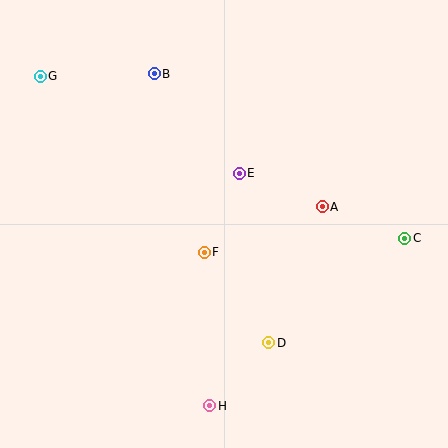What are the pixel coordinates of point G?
Point G is at (40, 76).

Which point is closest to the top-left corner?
Point G is closest to the top-left corner.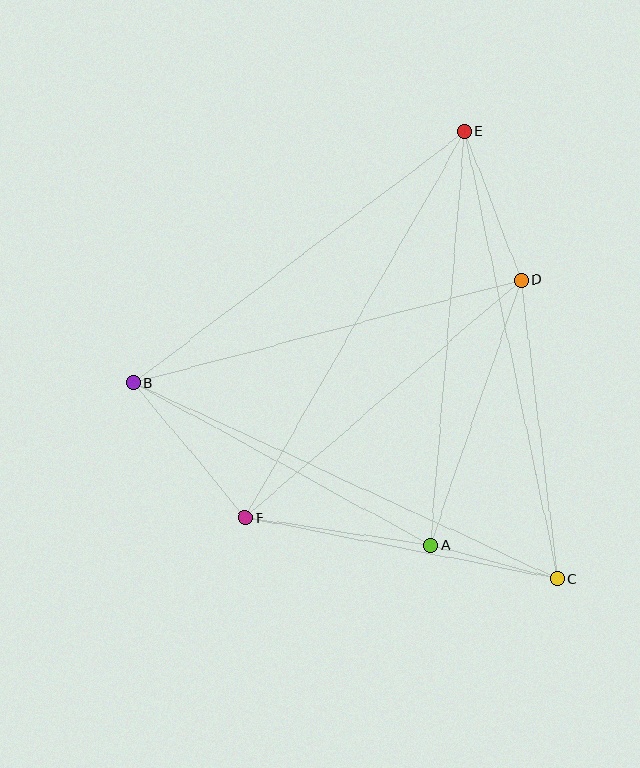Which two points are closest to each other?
Points A and C are closest to each other.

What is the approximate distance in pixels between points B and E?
The distance between B and E is approximately 415 pixels.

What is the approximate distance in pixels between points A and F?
The distance between A and F is approximately 187 pixels.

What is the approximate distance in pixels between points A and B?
The distance between A and B is approximately 339 pixels.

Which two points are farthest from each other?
Points B and C are farthest from each other.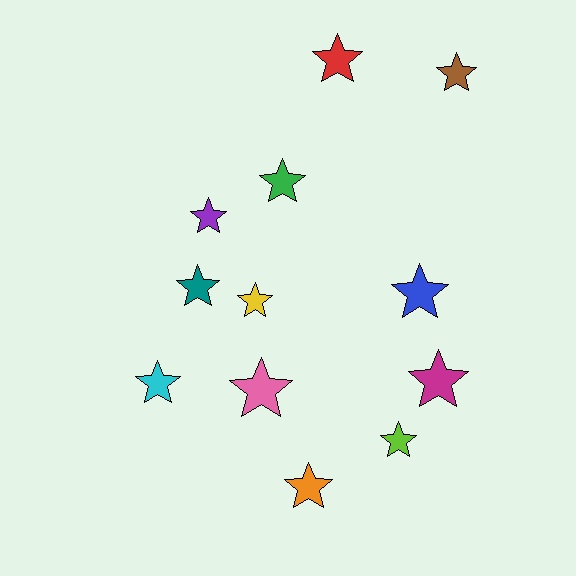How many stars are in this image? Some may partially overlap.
There are 12 stars.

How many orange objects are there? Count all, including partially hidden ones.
There is 1 orange object.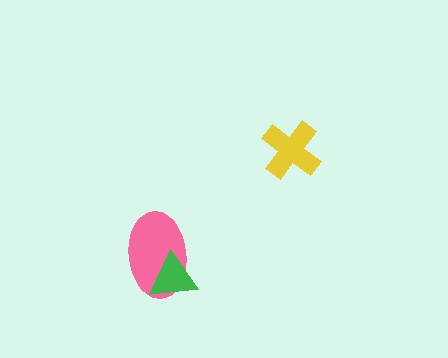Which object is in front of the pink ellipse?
The green triangle is in front of the pink ellipse.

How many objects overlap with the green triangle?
1 object overlaps with the green triangle.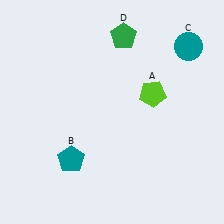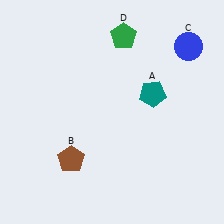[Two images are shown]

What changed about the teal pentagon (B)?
In Image 1, B is teal. In Image 2, it changed to brown.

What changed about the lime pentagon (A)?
In Image 1, A is lime. In Image 2, it changed to teal.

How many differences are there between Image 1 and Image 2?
There are 3 differences between the two images.